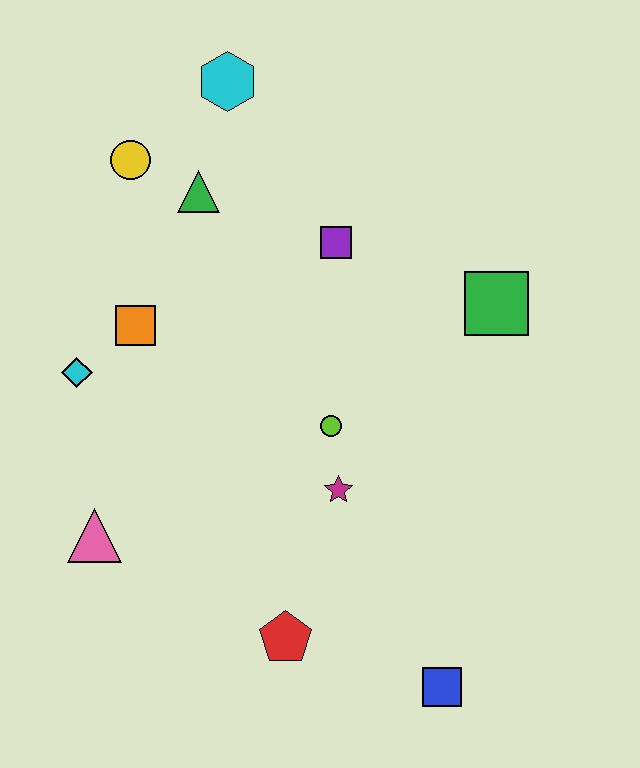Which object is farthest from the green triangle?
The blue square is farthest from the green triangle.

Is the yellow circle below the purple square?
No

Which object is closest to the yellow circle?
The green triangle is closest to the yellow circle.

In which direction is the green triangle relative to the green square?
The green triangle is to the left of the green square.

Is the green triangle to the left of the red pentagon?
Yes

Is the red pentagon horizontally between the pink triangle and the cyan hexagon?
No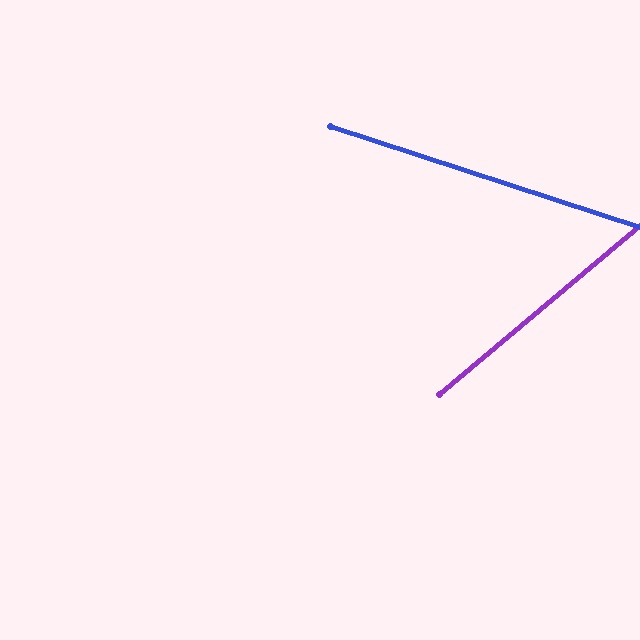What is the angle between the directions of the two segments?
Approximately 58 degrees.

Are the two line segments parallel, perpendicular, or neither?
Neither parallel nor perpendicular — they differ by about 58°.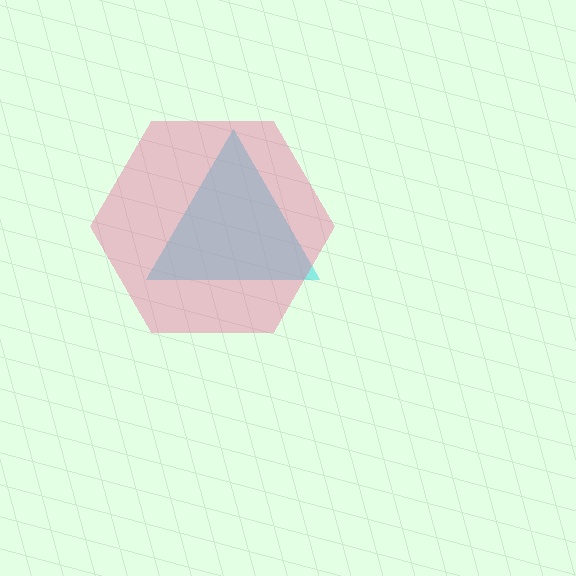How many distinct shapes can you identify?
There are 2 distinct shapes: a cyan triangle, a pink hexagon.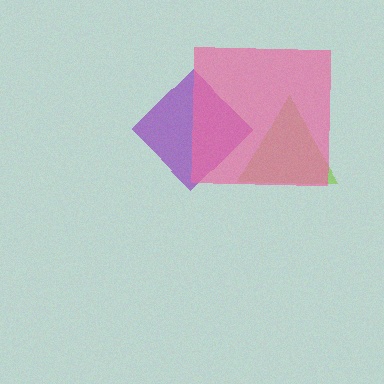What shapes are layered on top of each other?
The layered shapes are: a purple diamond, a lime triangle, a pink square.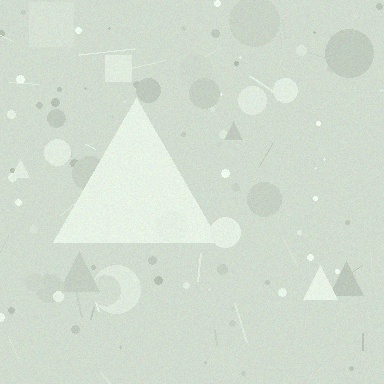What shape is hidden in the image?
A triangle is hidden in the image.